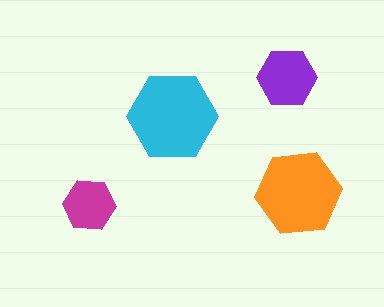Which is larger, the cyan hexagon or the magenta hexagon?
The cyan one.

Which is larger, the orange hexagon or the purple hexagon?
The orange one.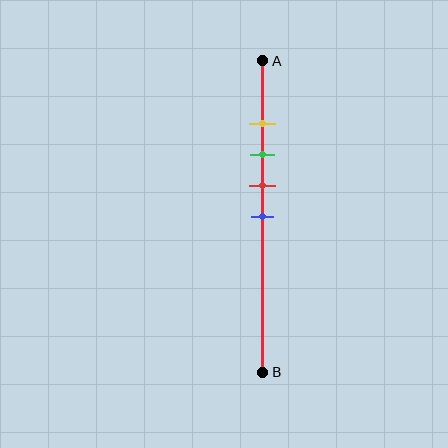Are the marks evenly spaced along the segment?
Yes, the marks are approximately evenly spaced.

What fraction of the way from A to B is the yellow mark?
The yellow mark is approximately 20% (0.2) of the way from A to B.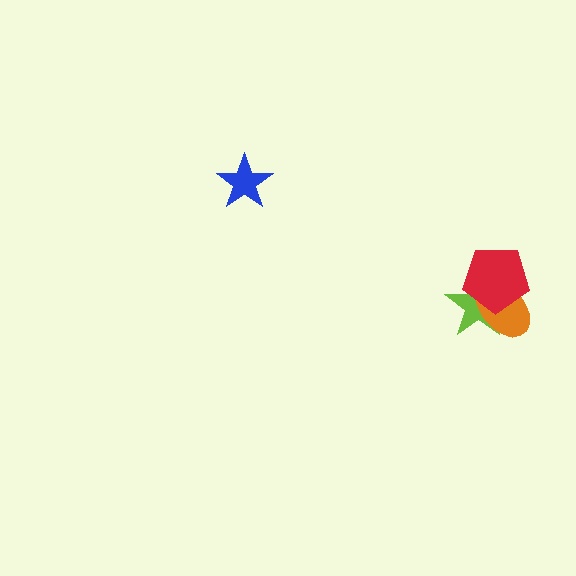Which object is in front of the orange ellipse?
The red pentagon is in front of the orange ellipse.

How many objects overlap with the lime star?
2 objects overlap with the lime star.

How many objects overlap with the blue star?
0 objects overlap with the blue star.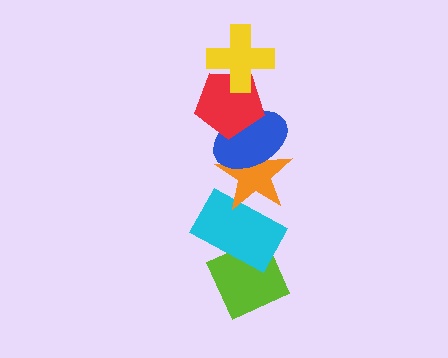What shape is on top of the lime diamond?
The cyan rectangle is on top of the lime diamond.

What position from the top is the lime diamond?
The lime diamond is 6th from the top.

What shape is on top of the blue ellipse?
The red pentagon is on top of the blue ellipse.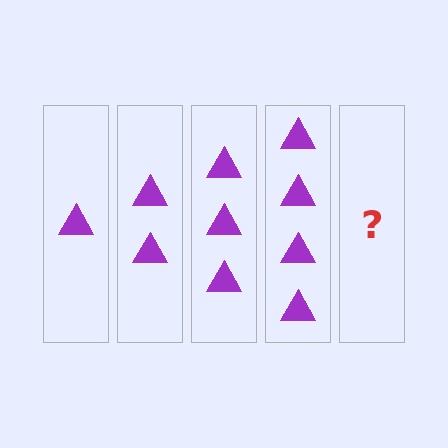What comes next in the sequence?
The next element should be 5 triangles.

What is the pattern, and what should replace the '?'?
The pattern is that each step adds one more triangle. The '?' should be 5 triangles.